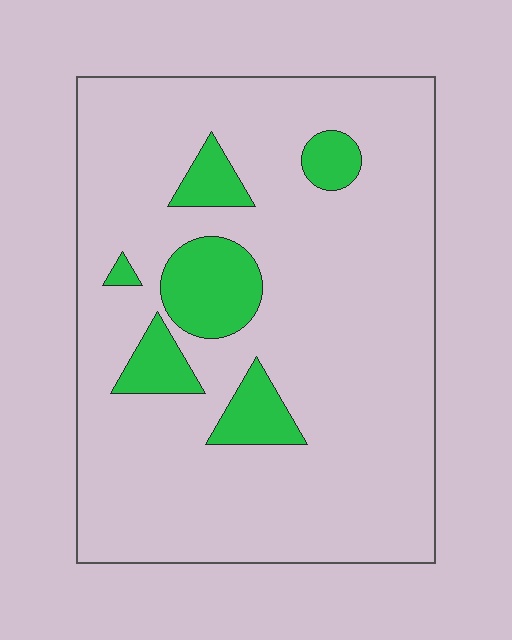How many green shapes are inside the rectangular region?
6.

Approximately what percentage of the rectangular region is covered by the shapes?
Approximately 15%.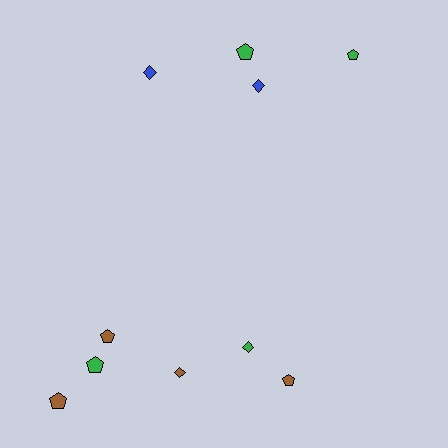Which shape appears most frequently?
Pentagon, with 6 objects.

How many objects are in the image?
There are 10 objects.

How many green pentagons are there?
There are 3 green pentagons.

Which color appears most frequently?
Brown, with 4 objects.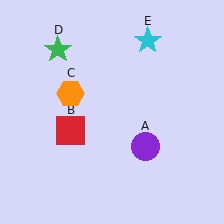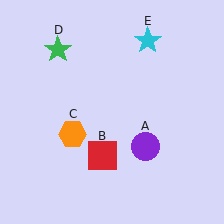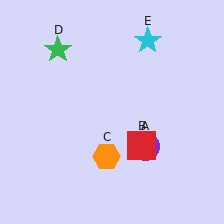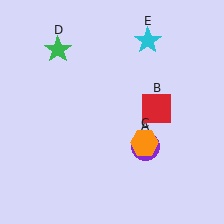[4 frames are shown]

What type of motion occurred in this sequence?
The red square (object B), orange hexagon (object C) rotated counterclockwise around the center of the scene.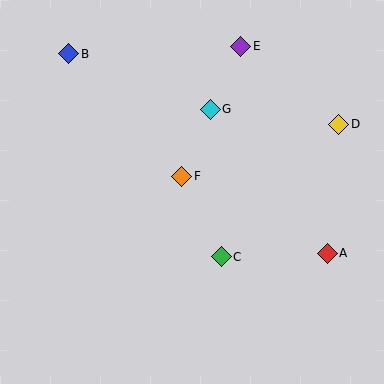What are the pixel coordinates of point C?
Point C is at (221, 257).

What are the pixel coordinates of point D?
Point D is at (339, 124).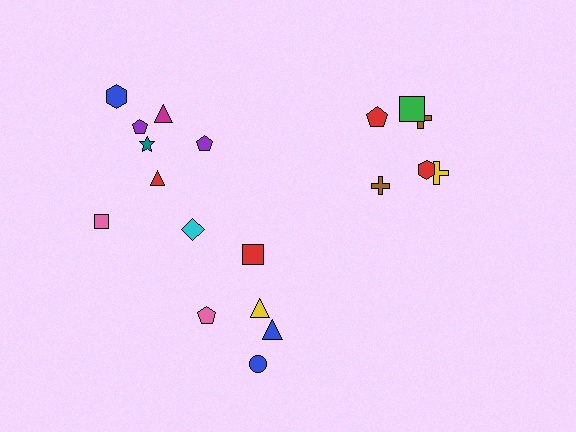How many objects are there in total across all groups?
There are 19 objects.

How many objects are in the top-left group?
There are 8 objects.